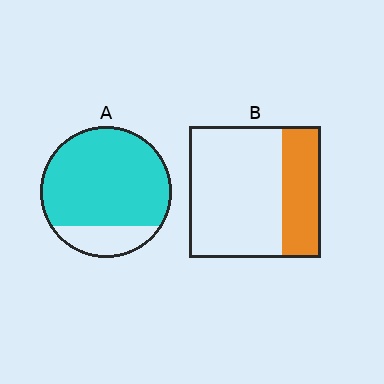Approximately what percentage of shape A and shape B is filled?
A is approximately 80% and B is approximately 30%.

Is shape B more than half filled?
No.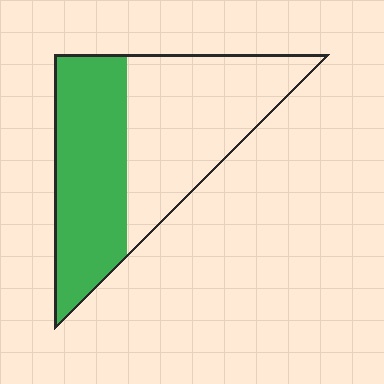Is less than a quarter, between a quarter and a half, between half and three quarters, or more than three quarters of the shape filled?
Between a quarter and a half.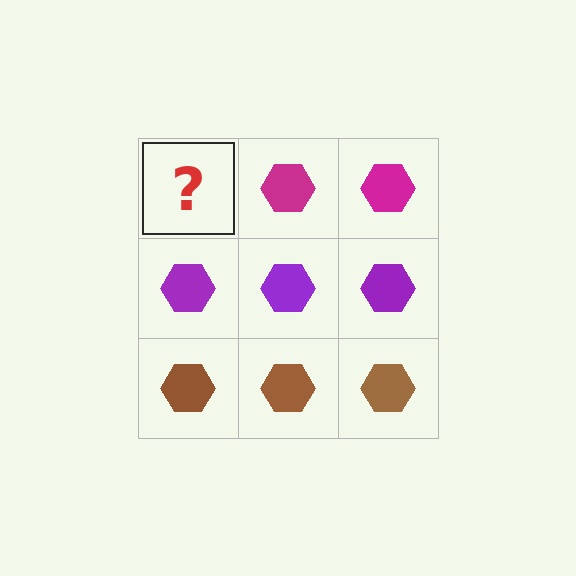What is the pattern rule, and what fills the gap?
The rule is that each row has a consistent color. The gap should be filled with a magenta hexagon.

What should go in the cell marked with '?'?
The missing cell should contain a magenta hexagon.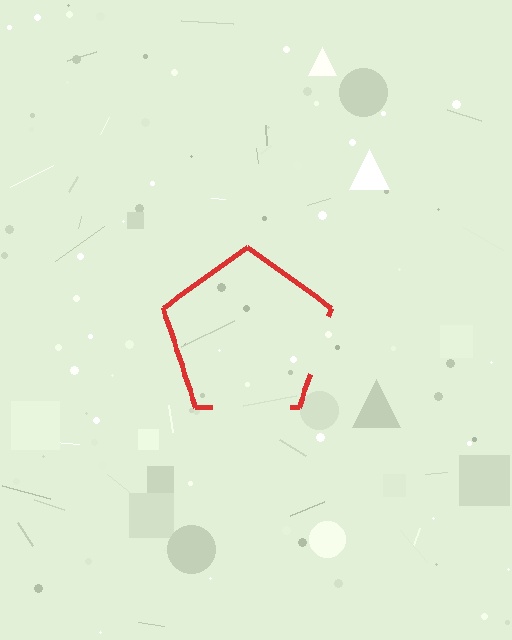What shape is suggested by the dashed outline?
The dashed outline suggests a pentagon.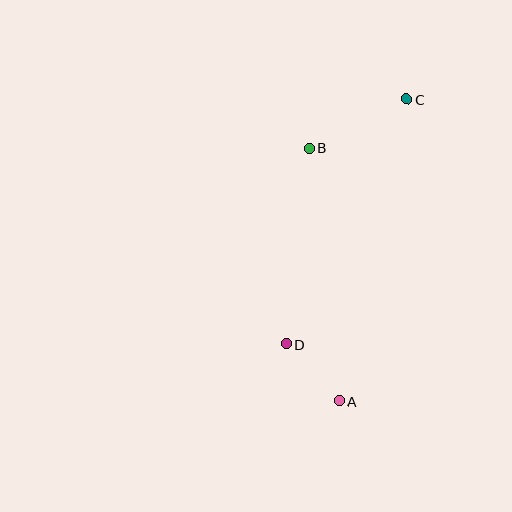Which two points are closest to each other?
Points A and D are closest to each other.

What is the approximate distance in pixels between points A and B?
The distance between A and B is approximately 255 pixels.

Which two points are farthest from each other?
Points A and C are farthest from each other.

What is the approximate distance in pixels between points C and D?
The distance between C and D is approximately 273 pixels.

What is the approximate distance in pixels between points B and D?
The distance between B and D is approximately 197 pixels.